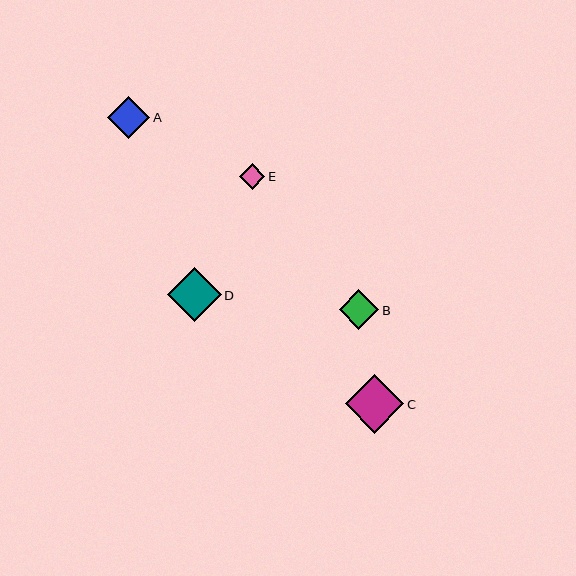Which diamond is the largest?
Diamond C is the largest with a size of approximately 59 pixels.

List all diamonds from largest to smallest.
From largest to smallest: C, D, A, B, E.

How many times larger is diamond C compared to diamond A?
Diamond C is approximately 1.4 times the size of diamond A.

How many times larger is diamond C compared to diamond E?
Diamond C is approximately 2.3 times the size of diamond E.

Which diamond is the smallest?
Diamond E is the smallest with a size of approximately 25 pixels.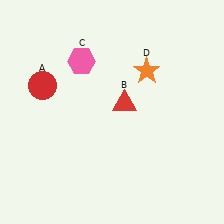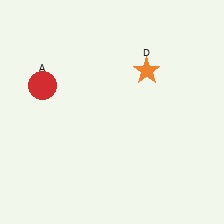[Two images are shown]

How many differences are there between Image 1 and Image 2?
There are 2 differences between the two images.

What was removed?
The red triangle (B), the pink hexagon (C) were removed in Image 2.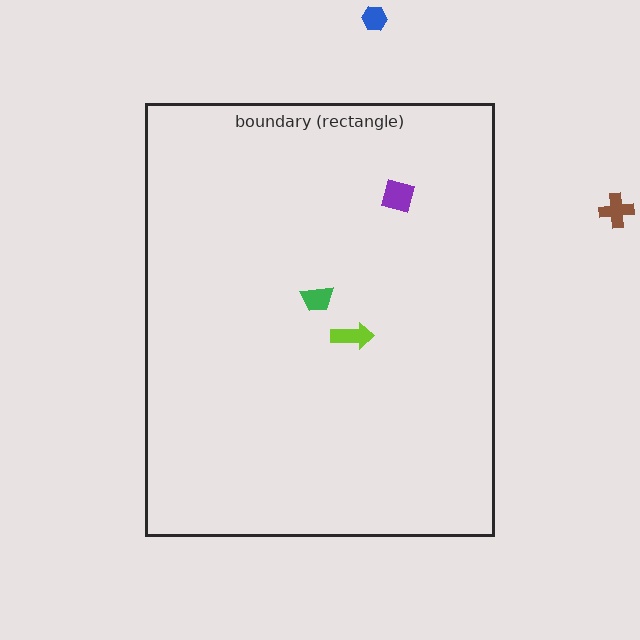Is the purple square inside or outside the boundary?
Inside.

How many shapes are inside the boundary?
3 inside, 2 outside.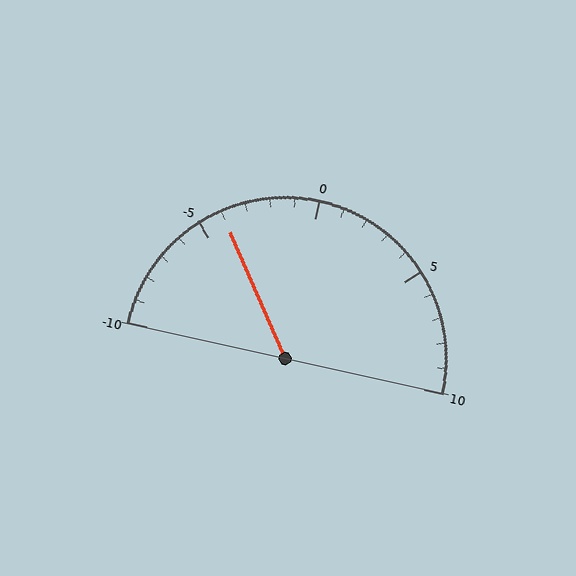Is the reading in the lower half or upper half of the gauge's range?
The reading is in the lower half of the range (-10 to 10).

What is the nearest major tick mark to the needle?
The nearest major tick mark is -5.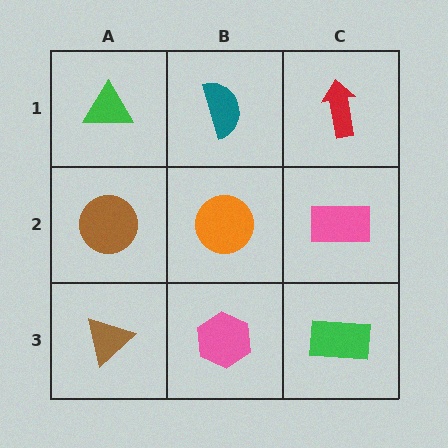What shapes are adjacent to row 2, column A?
A green triangle (row 1, column A), a brown triangle (row 3, column A), an orange circle (row 2, column B).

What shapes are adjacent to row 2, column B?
A teal semicircle (row 1, column B), a pink hexagon (row 3, column B), a brown circle (row 2, column A), a pink rectangle (row 2, column C).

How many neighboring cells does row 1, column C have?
2.